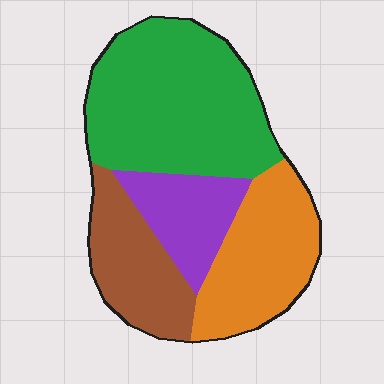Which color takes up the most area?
Green, at roughly 40%.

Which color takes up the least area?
Purple, at roughly 15%.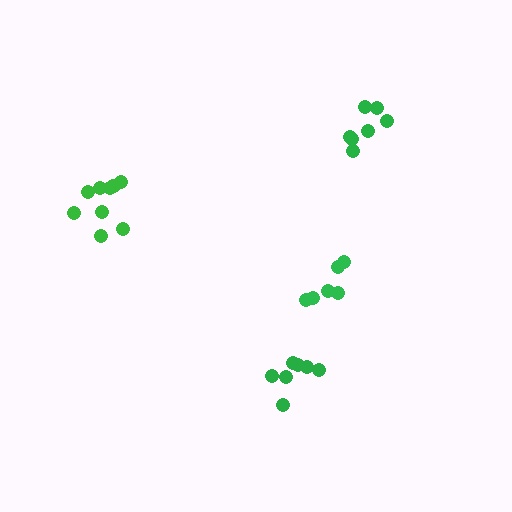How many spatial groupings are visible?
There are 4 spatial groupings.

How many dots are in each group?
Group 1: 6 dots, Group 2: 7 dots, Group 3: 9 dots, Group 4: 7 dots (29 total).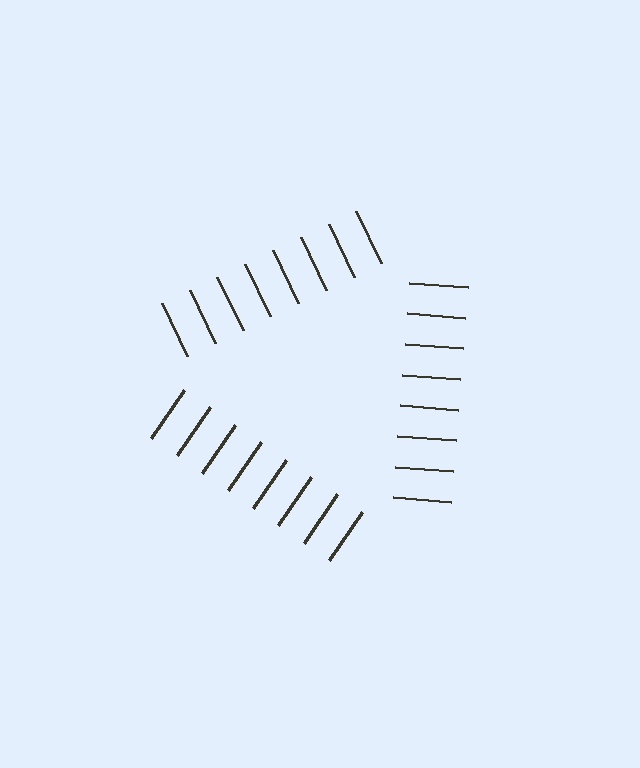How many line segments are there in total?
24 — 8 along each of the 3 edges.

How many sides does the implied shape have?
3 sides — the line-ends trace a triangle.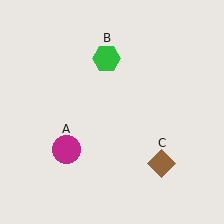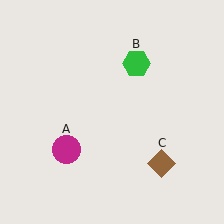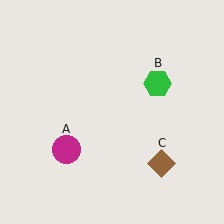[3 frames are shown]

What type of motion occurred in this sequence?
The green hexagon (object B) rotated clockwise around the center of the scene.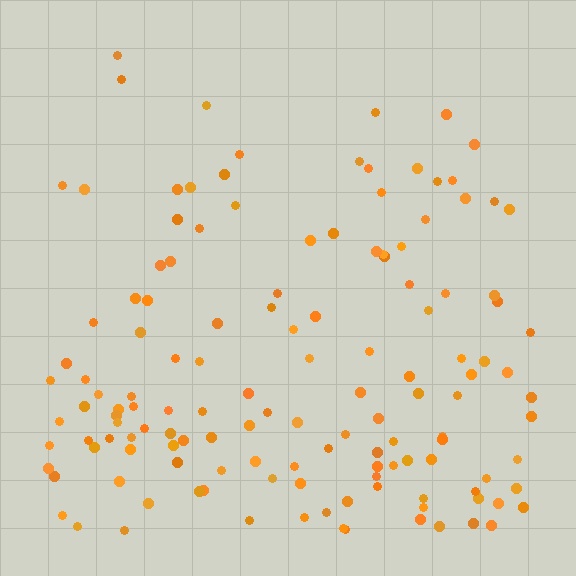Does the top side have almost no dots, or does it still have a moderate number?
Still a moderate number, just noticeably fewer than the bottom.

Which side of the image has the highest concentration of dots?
The bottom.